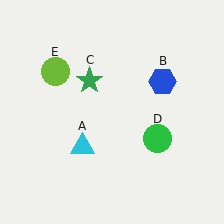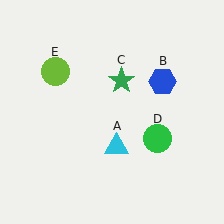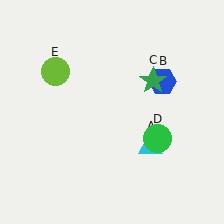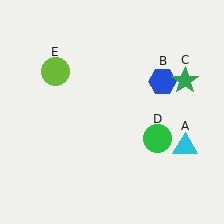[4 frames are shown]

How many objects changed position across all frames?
2 objects changed position: cyan triangle (object A), green star (object C).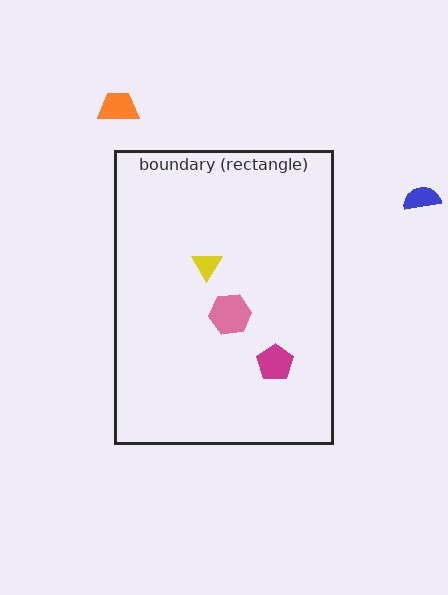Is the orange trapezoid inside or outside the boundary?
Outside.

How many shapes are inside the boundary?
3 inside, 2 outside.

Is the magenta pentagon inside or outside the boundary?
Inside.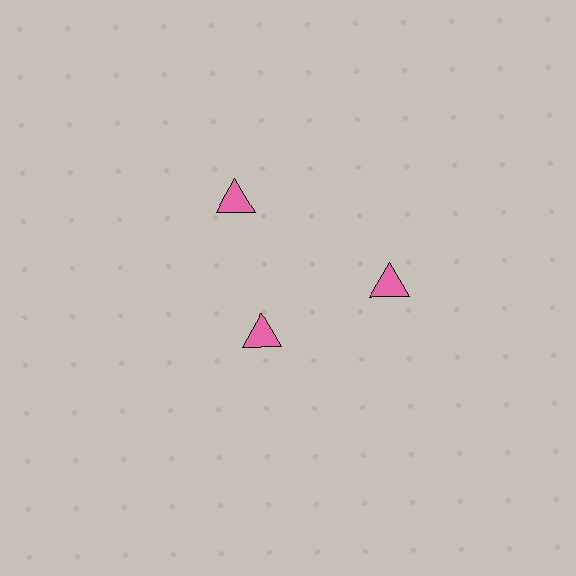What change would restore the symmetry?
The symmetry would be restored by moving it outward, back onto the ring so that all 3 triangles sit at equal angles and equal distance from the center.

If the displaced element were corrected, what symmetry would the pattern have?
It would have 3-fold rotational symmetry — the pattern would map onto itself every 120 degrees.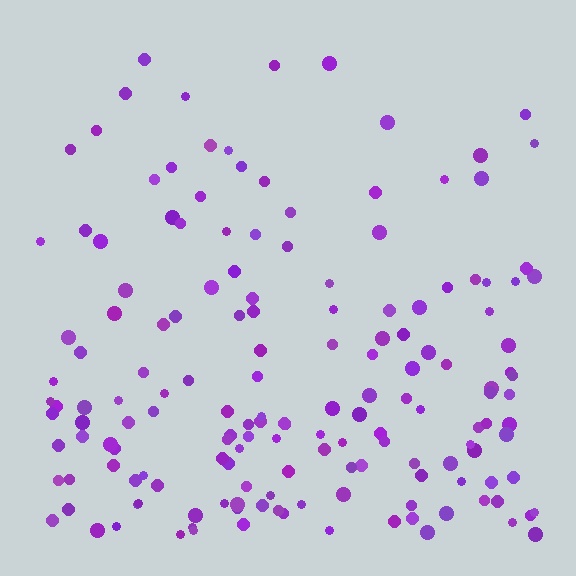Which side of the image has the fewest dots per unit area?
The top.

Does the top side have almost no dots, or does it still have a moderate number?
Still a moderate number, just noticeably fewer than the bottom.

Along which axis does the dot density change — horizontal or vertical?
Vertical.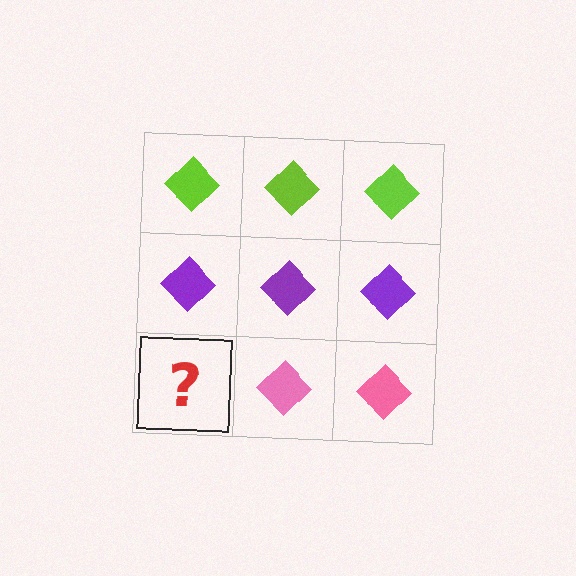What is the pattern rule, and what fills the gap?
The rule is that each row has a consistent color. The gap should be filled with a pink diamond.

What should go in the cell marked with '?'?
The missing cell should contain a pink diamond.